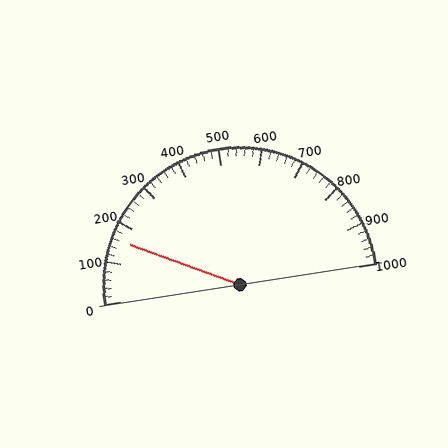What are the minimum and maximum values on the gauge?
The gauge ranges from 0 to 1000.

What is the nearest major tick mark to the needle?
The nearest major tick mark is 200.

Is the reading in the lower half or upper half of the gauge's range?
The reading is in the lower half of the range (0 to 1000).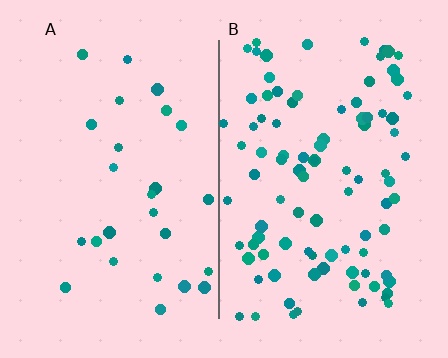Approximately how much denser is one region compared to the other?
Approximately 3.5× — region B over region A.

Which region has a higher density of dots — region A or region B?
B (the right).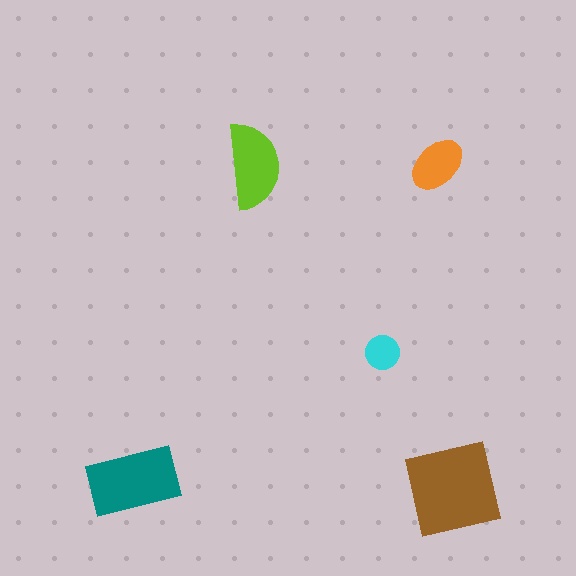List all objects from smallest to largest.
The cyan circle, the orange ellipse, the lime semicircle, the teal rectangle, the brown square.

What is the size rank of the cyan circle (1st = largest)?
5th.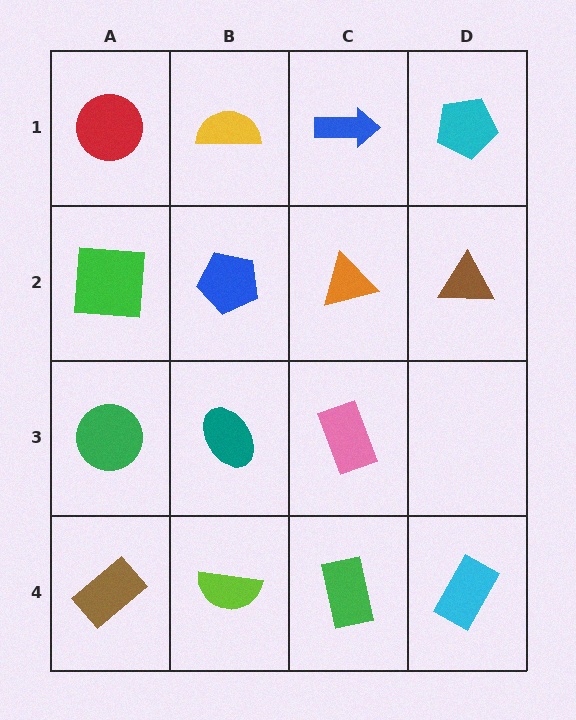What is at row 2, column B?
A blue pentagon.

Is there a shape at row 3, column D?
No, that cell is empty.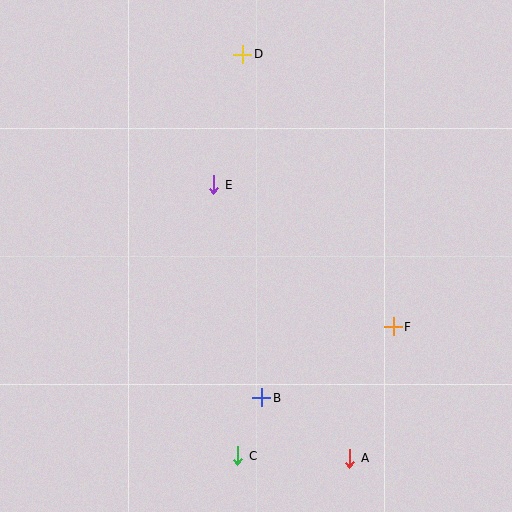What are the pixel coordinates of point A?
Point A is at (350, 458).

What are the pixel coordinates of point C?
Point C is at (238, 456).